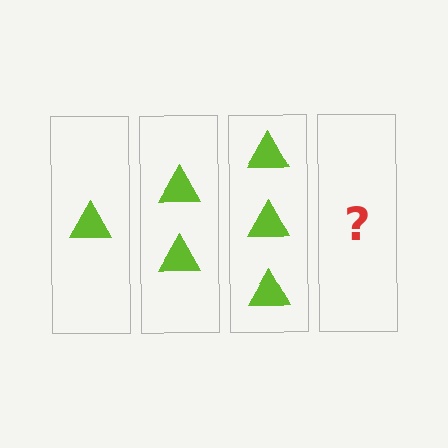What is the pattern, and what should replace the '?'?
The pattern is that each step adds one more triangle. The '?' should be 4 triangles.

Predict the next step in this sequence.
The next step is 4 triangles.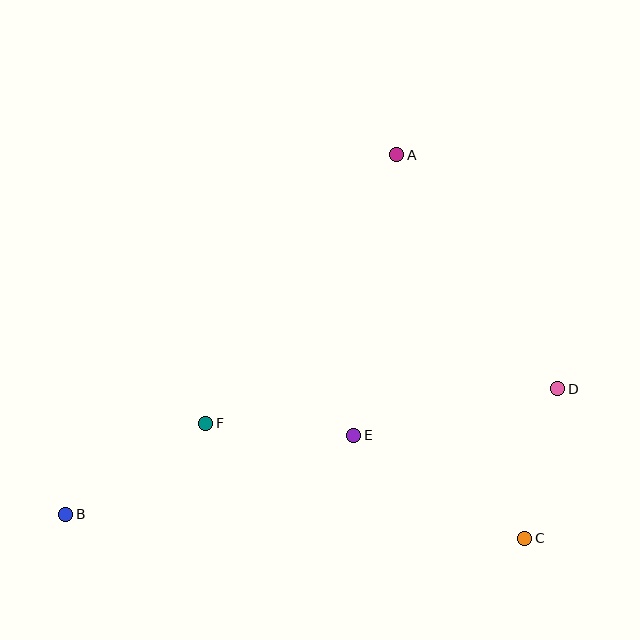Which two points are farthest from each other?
Points B and D are farthest from each other.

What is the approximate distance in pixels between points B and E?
The distance between B and E is approximately 299 pixels.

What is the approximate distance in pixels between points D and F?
The distance between D and F is approximately 354 pixels.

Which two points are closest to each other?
Points E and F are closest to each other.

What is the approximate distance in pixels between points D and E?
The distance between D and E is approximately 209 pixels.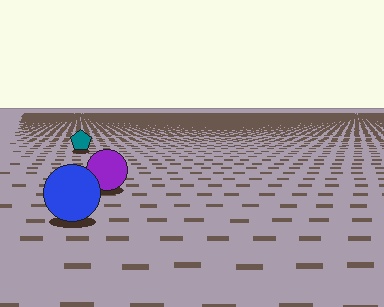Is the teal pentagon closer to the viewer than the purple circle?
No. The purple circle is closer — you can tell from the texture gradient: the ground texture is coarser near it.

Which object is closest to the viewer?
The blue circle is closest. The texture marks near it are larger and more spread out.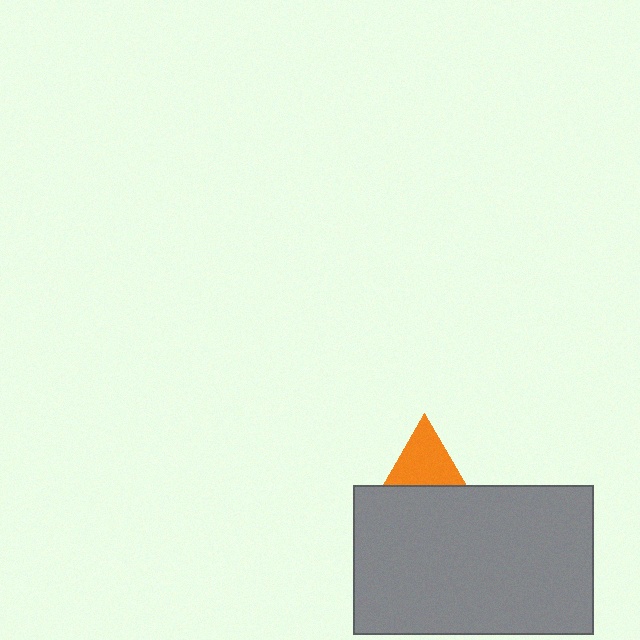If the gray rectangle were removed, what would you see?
You would see the complete orange triangle.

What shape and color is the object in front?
The object in front is a gray rectangle.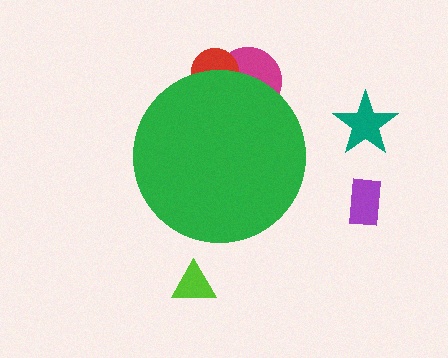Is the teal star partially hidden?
No, the teal star is fully visible.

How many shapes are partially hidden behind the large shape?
2 shapes are partially hidden.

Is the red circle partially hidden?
Yes, the red circle is partially hidden behind the green circle.